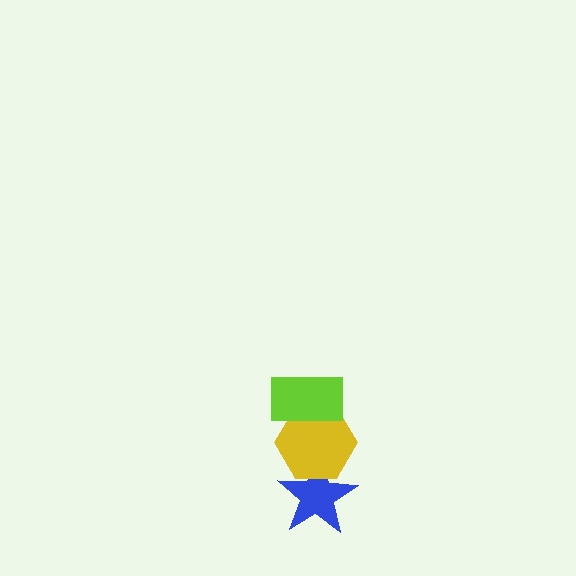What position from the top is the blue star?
The blue star is 3rd from the top.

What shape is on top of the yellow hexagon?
The lime rectangle is on top of the yellow hexagon.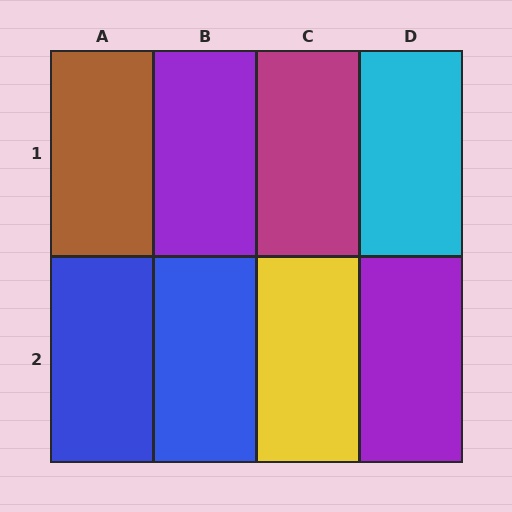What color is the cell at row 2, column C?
Yellow.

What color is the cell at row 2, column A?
Blue.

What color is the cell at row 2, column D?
Purple.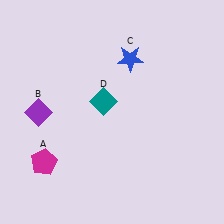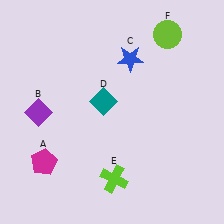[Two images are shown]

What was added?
A lime cross (E), a lime circle (F) were added in Image 2.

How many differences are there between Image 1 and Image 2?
There are 2 differences between the two images.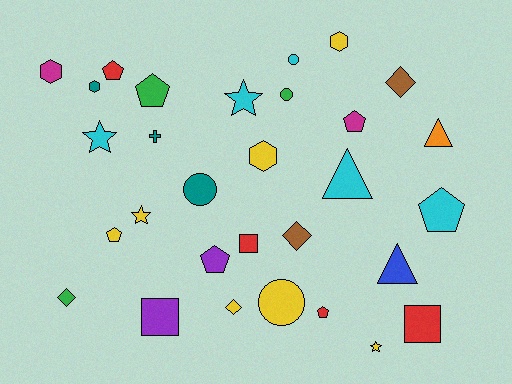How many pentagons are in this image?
There are 7 pentagons.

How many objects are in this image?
There are 30 objects.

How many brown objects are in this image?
There are 2 brown objects.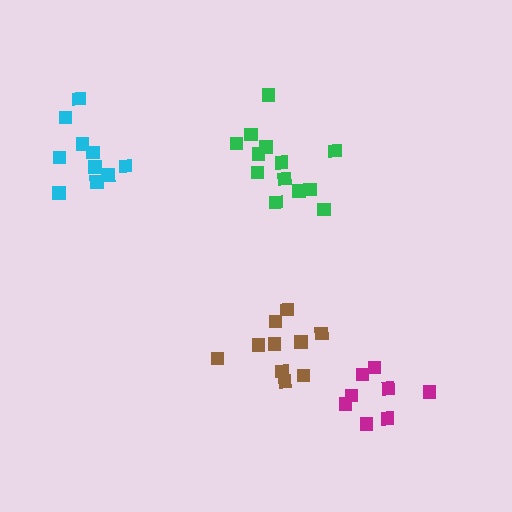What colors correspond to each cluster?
The clusters are colored: green, brown, magenta, cyan.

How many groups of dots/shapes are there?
There are 4 groups.